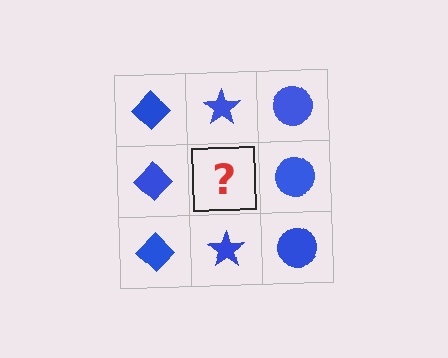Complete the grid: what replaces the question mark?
The question mark should be replaced with a blue star.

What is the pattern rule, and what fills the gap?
The rule is that each column has a consistent shape. The gap should be filled with a blue star.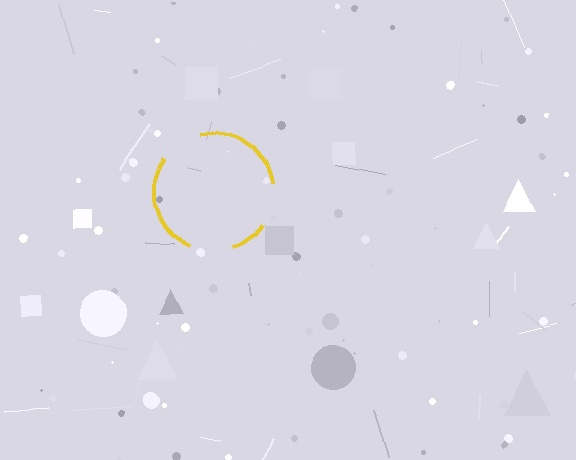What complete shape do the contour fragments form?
The contour fragments form a circle.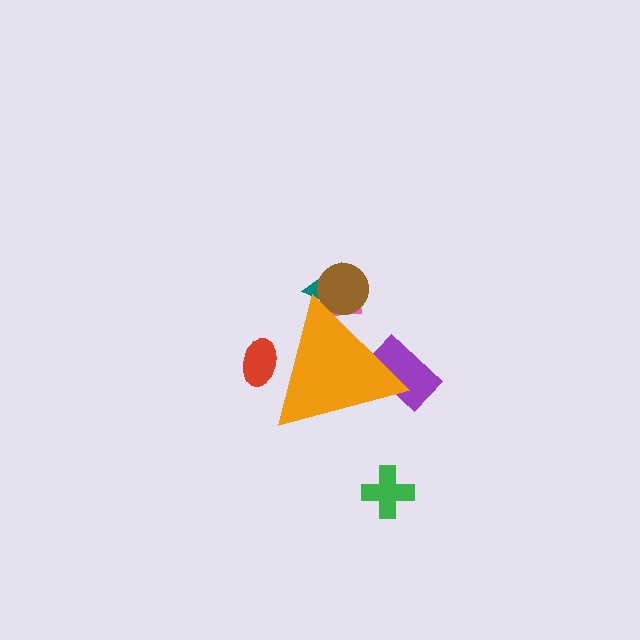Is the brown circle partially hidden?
Yes, the brown circle is partially hidden behind the orange triangle.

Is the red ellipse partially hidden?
Yes, the red ellipse is partially hidden behind the orange triangle.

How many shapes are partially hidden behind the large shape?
5 shapes are partially hidden.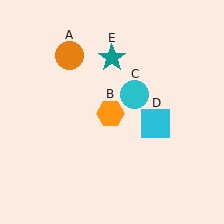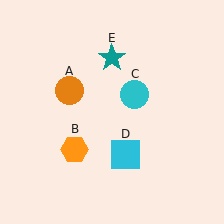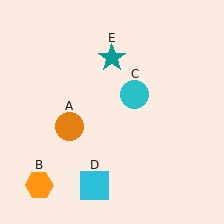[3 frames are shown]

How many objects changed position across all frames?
3 objects changed position: orange circle (object A), orange hexagon (object B), cyan square (object D).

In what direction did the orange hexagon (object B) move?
The orange hexagon (object B) moved down and to the left.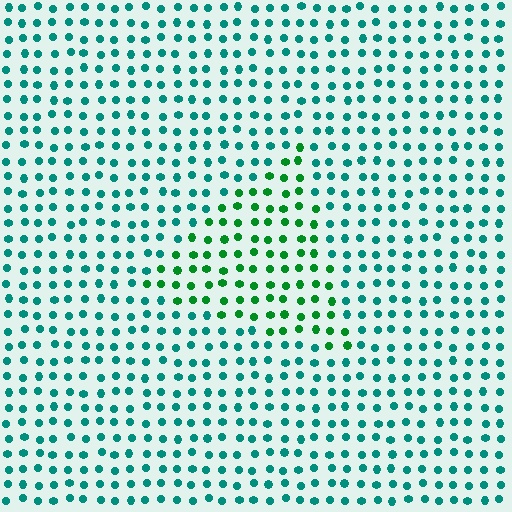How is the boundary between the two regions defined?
The boundary is defined purely by a slight shift in hue (about 39 degrees). Spacing, size, and orientation are identical on both sides.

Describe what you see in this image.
The image is filled with small teal elements in a uniform arrangement. A triangle-shaped region is visible where the elements are tinted to a slightly different hue, forming a subtle color boundary.